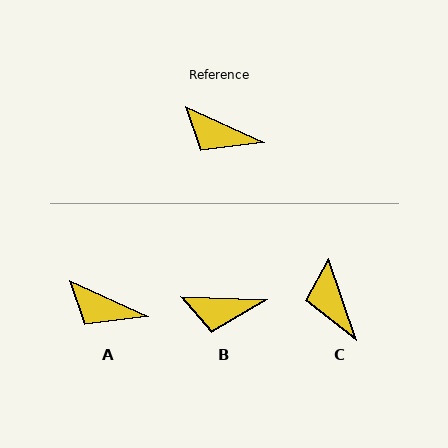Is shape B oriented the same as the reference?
No, it is off by about 23 degrees.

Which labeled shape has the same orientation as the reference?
A.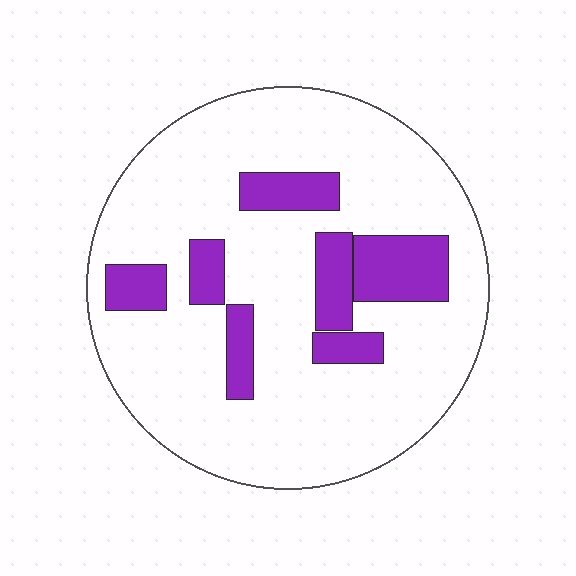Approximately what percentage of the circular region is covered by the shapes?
Approximately 20%.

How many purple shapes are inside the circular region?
7.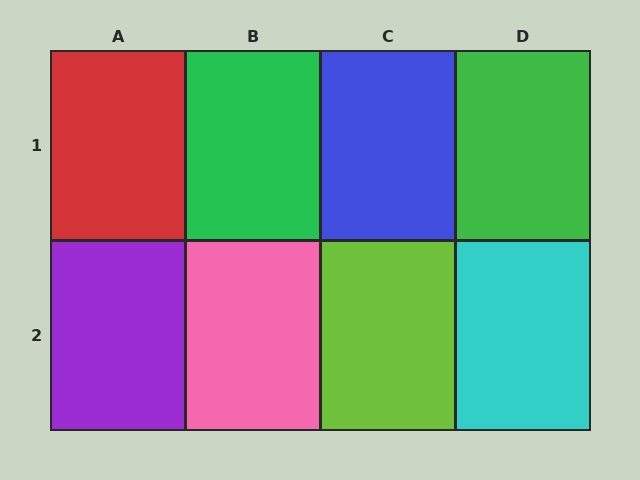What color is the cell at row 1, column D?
Green.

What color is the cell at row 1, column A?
Red.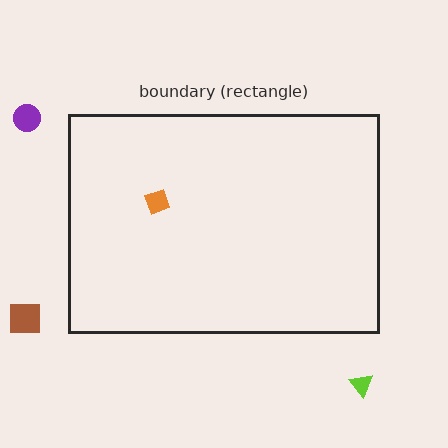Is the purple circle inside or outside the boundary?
Outside.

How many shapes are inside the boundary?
1 inside, 3 outside.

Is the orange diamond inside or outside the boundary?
Inside.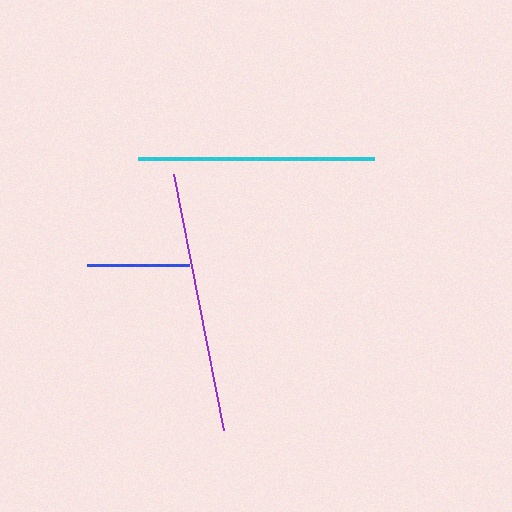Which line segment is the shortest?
The blue line is the shortest at approximately 103 pixels.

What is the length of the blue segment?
The blue segment is approximately 103 pixels long.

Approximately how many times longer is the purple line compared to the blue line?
The purple line is approximately 2.5 times the length of the blue line.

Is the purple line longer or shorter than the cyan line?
The purple line is longer than the cyan line.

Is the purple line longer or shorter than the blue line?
The purple line is longer than the blue line.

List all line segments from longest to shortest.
From longest to shortest: purple, cyan, blue.